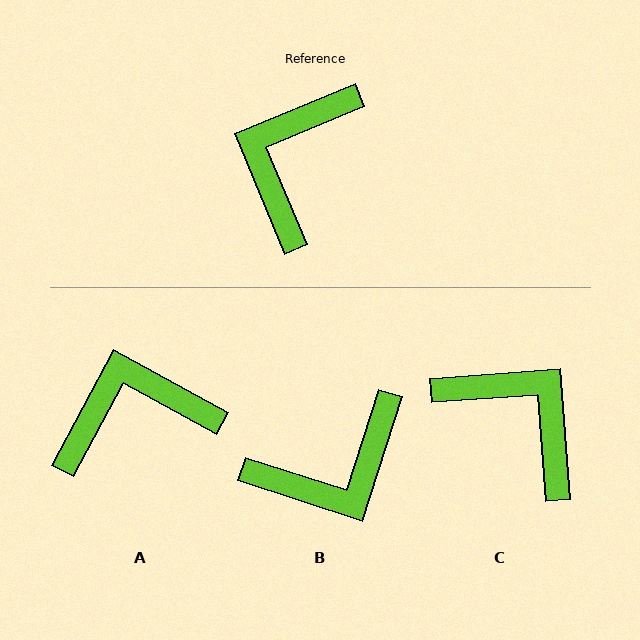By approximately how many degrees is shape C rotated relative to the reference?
Approximately 109 degrees clockwise.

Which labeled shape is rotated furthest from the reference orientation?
B, about 139 degrees away.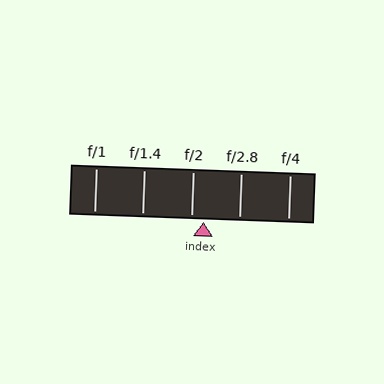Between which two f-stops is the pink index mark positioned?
The index mark is between f/2 and f/2.8.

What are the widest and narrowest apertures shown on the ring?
The widest aperture shown is f/1 and the narrowest is f/4.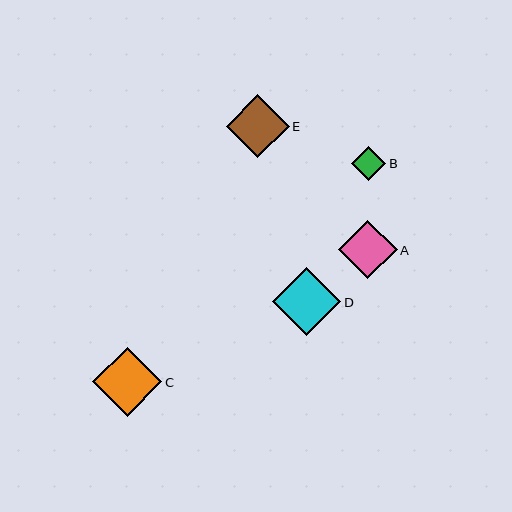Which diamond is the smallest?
Diamond B is the smallest with a size of approximately 35 pixels.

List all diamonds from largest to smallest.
From largest to smallest: C, D, E, A, B.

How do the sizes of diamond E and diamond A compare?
Diamond E and diamond A are approximately the same size.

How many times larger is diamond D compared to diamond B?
Diamond D is approximately 2.0 times the size of diamond B.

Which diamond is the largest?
Diamond C is the largest with a size of approximately 69 pixels.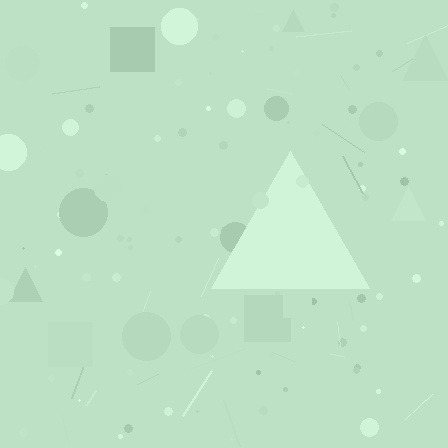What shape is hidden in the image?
A triangle is hidden in the image.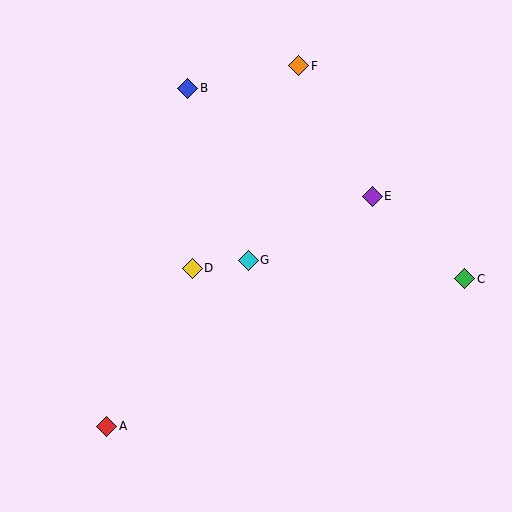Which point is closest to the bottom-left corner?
Point A is closest to the bottom-left corner.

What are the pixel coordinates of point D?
Point D is at (192, 268).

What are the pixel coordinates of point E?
Point E is at (372, 196).